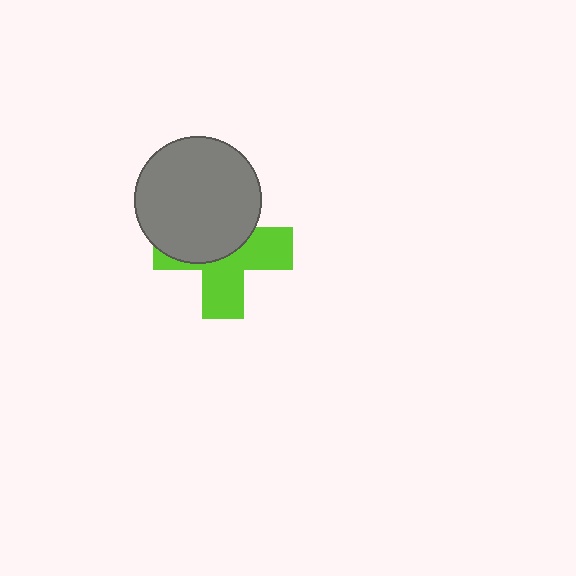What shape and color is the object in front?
The object in front is a gray circle.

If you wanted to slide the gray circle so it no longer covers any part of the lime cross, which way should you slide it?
Slide it up — that is the most direct way to separate the two shapes.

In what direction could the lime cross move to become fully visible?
The lime cross could move down. That would shift it out from behind the gray circle entirely.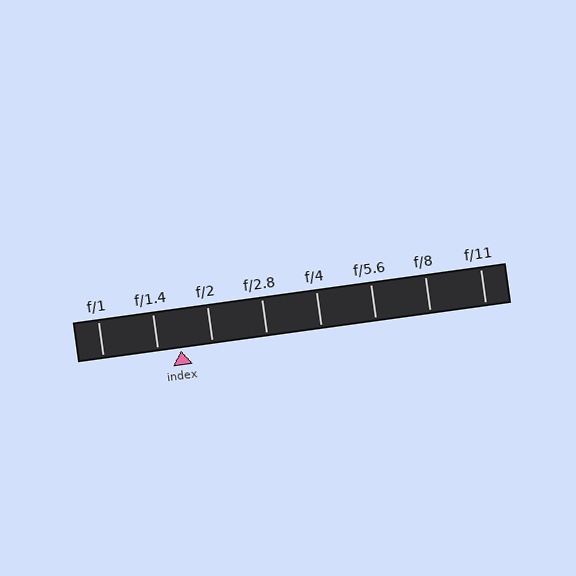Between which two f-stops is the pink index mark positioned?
The index mark is between f/1.4 and f/2.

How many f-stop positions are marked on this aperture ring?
There are 8 f-stop positions marked.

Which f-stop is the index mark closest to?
The index mark is closest to f/1.4.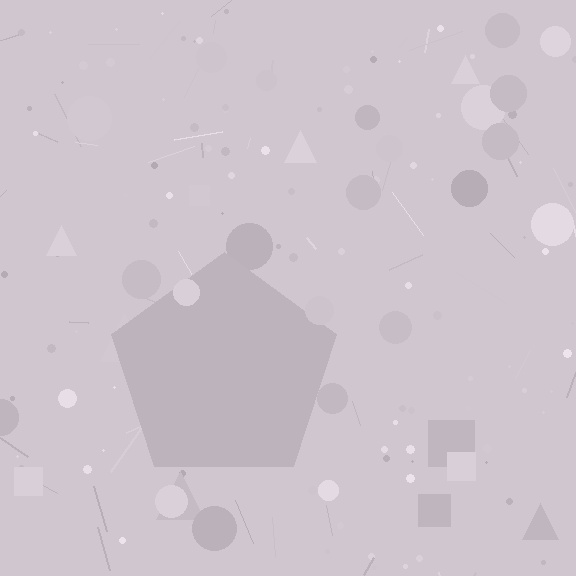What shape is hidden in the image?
A pentagon is hidden in the image.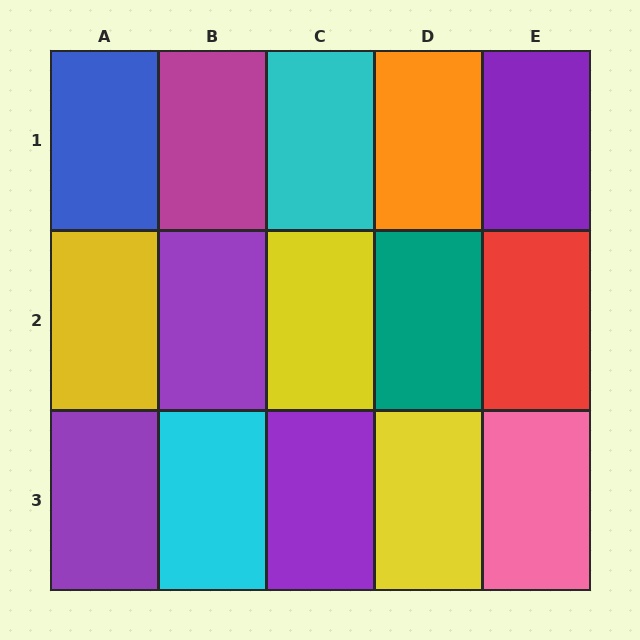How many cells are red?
1 cell is red.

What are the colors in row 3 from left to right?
Purple, cyan, purple, yellow, pink.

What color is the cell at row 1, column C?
Cyan.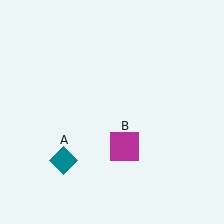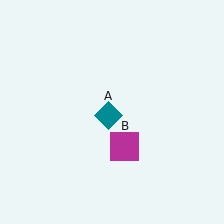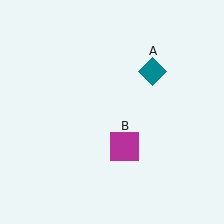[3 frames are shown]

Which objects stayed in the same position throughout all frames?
Magenta square (object B) remained stationary.